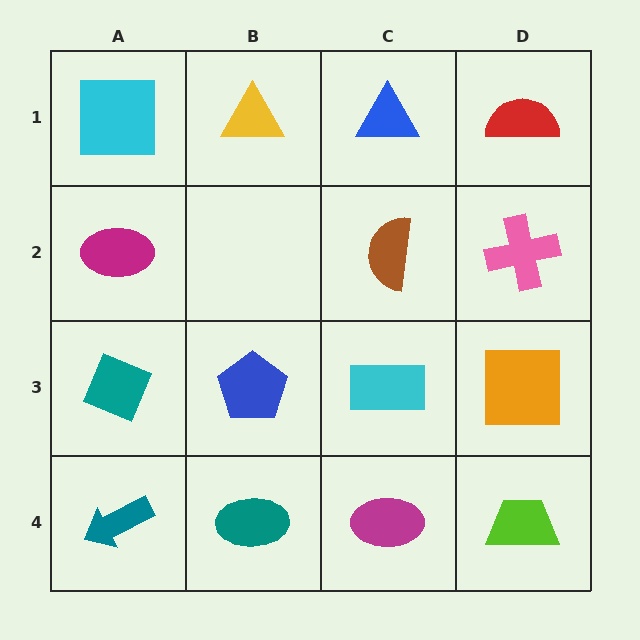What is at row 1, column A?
A cyan square.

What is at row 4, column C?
A magenta ellipse.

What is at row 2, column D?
A pink cross.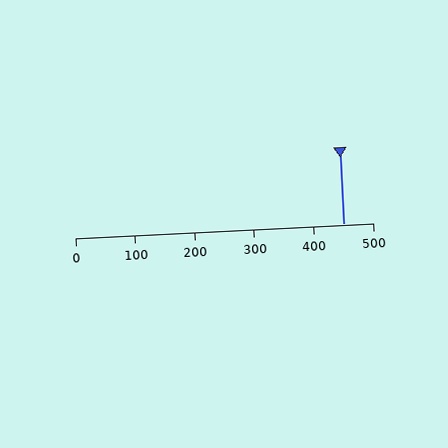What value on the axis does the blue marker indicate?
The marker indicates approximately 450.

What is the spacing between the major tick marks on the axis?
The major ticks are spaced 100 apart.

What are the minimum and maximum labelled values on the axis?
The axis runs from 0 to 500.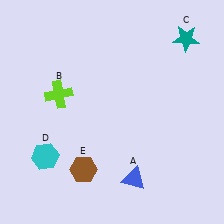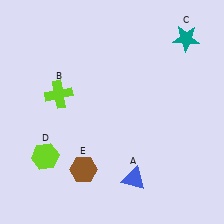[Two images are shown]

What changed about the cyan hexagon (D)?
In Image 1, D is cyan. In Image 2, it changed to lime.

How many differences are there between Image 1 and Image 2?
There is 1 difference between the two images.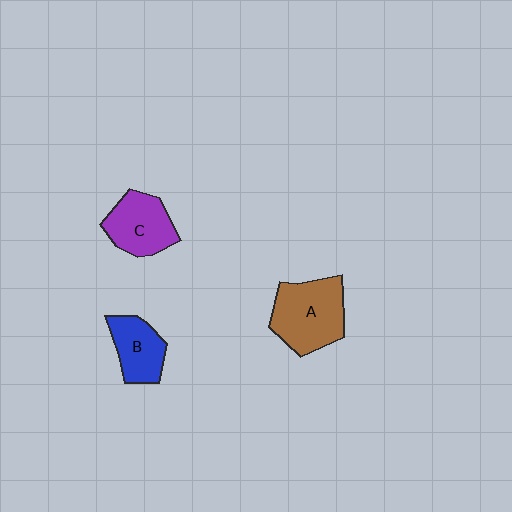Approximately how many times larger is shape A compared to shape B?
Approximately 1.6 times.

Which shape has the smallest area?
Shape B (blue).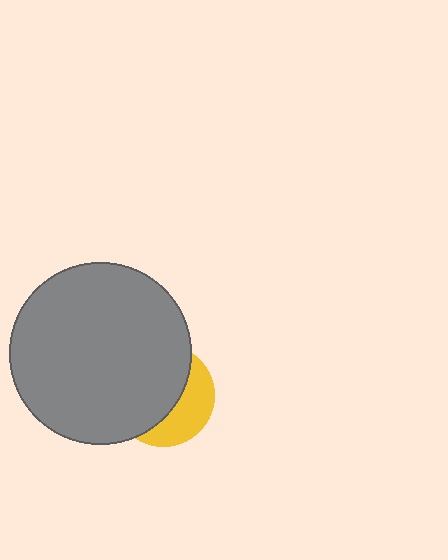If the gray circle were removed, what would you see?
You would see the complete yellow circle.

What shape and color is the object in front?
The object in front is a gray circle.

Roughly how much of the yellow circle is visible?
A small part of it is visible (roughly 37%).